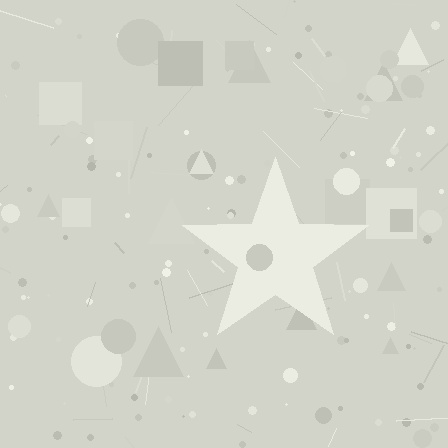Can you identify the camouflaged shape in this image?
The camouflaged shape is a star.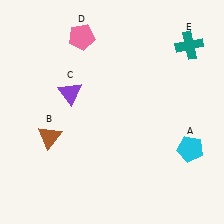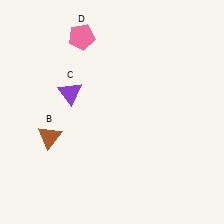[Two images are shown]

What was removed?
The teal cross (E), the cyan pentagon (A) were removed in Image 2.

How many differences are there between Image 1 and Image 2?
There are 2 differences between the two images.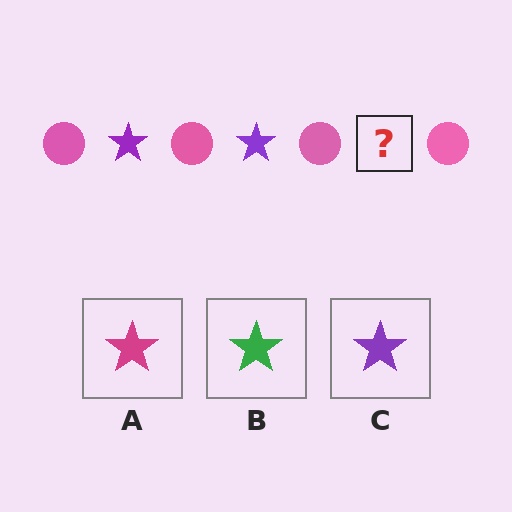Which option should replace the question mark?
Option C.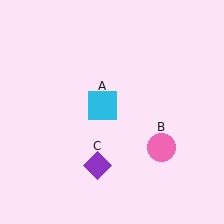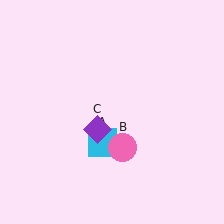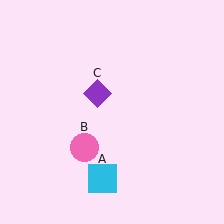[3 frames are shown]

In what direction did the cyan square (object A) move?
The cyan square (object A) moved down.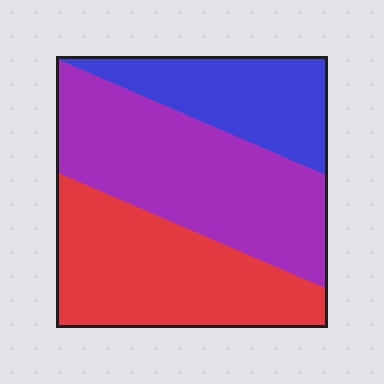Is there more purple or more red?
Purple.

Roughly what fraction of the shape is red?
Red covers 36% of the shape.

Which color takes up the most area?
Purple, at roughly 40%.